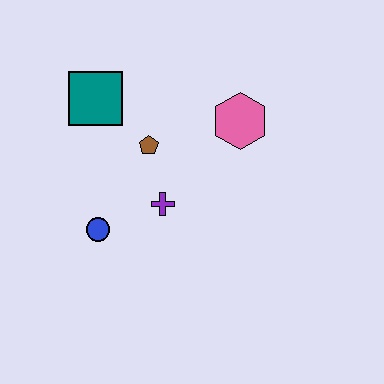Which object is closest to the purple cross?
The brown pentagon is closest to the purple cross.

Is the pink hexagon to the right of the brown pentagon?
Yes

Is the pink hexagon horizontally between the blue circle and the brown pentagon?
No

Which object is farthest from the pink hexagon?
The blue circle is farthest from the pink hexagon.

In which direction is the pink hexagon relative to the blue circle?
The pink hexagon is to the right of the blue circle.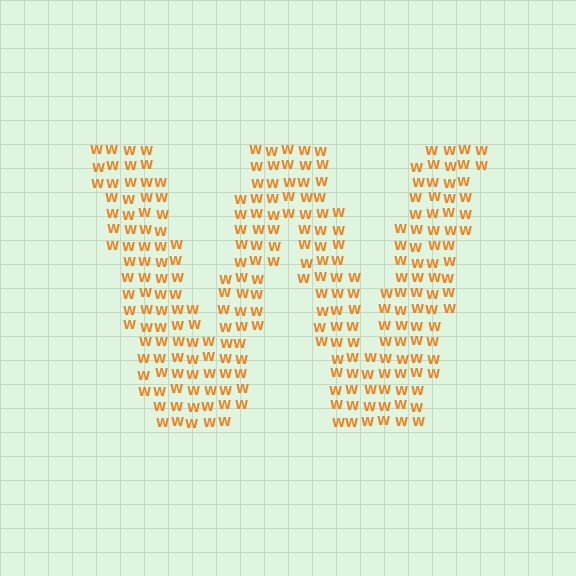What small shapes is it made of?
It is made of small letter W's.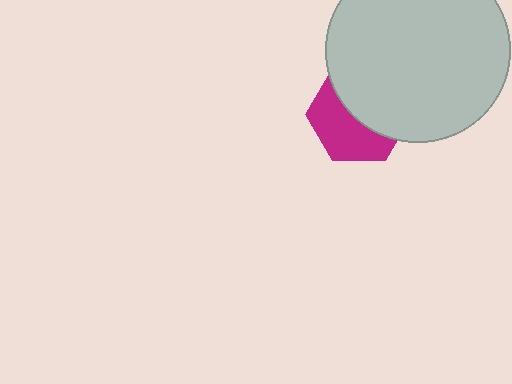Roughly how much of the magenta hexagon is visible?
About half of it is visible (roughly 48%).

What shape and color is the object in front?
The object in front is a light gray circle.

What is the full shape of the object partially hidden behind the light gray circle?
The partially hidden object is a magenta hexagon.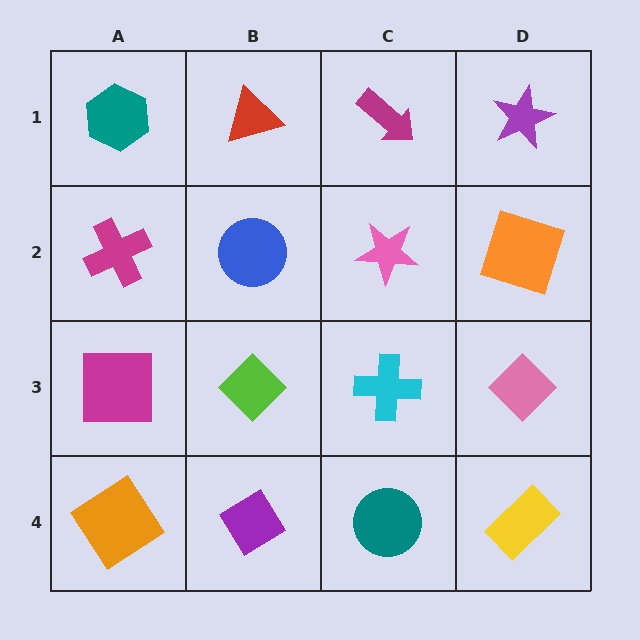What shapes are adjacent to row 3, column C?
A pink star (row 2, column C), a teal circle (row 4, column C), a lime diamond (row 3, column B), a pink diamond (row 3, column D).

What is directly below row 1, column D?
An orange square.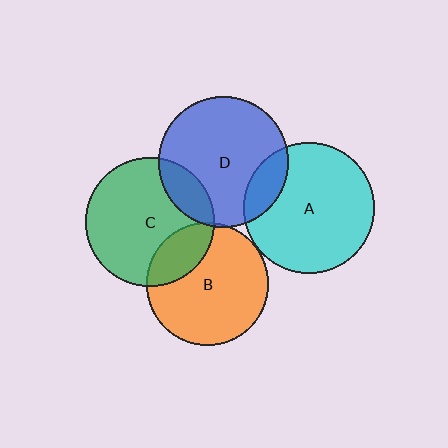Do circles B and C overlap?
Yes.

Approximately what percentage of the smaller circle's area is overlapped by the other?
Approximately 25%.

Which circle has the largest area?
Circle A (cyan).